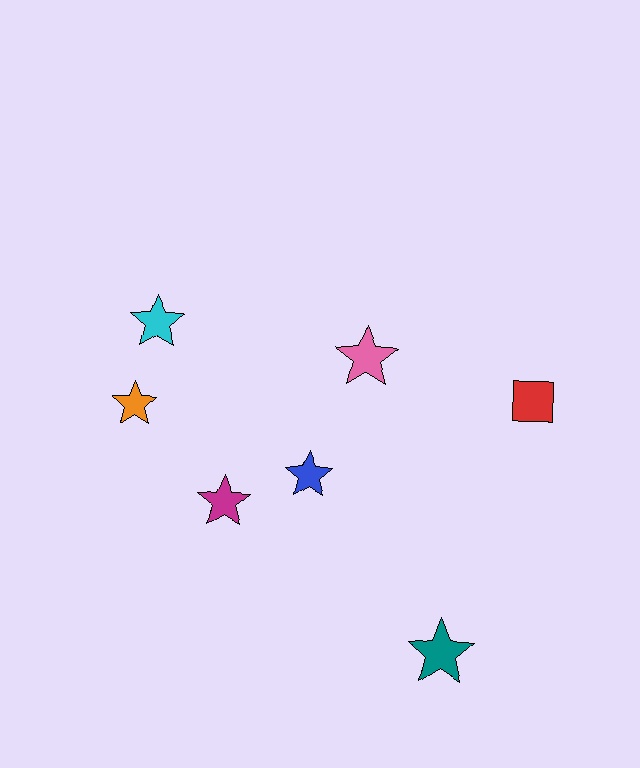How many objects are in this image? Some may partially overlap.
There are 7 objects.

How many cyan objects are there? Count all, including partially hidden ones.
There is 1 cyan object.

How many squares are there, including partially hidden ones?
There is 1 square.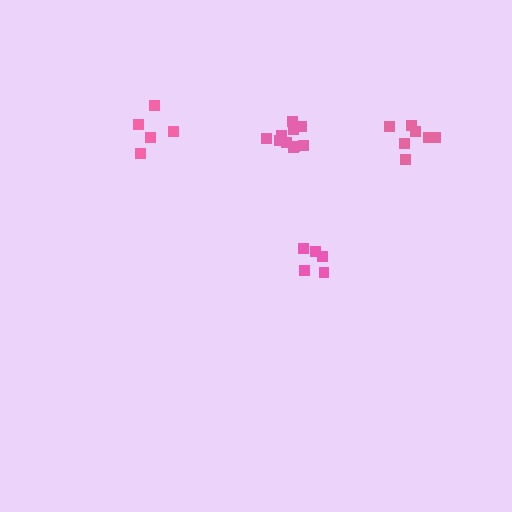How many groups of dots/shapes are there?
There are 4 groups.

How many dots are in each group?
Group 1: 5 dots, Group 2: 5 dots, Group 3: 8 dots, Group 4: 10 dots (28 total).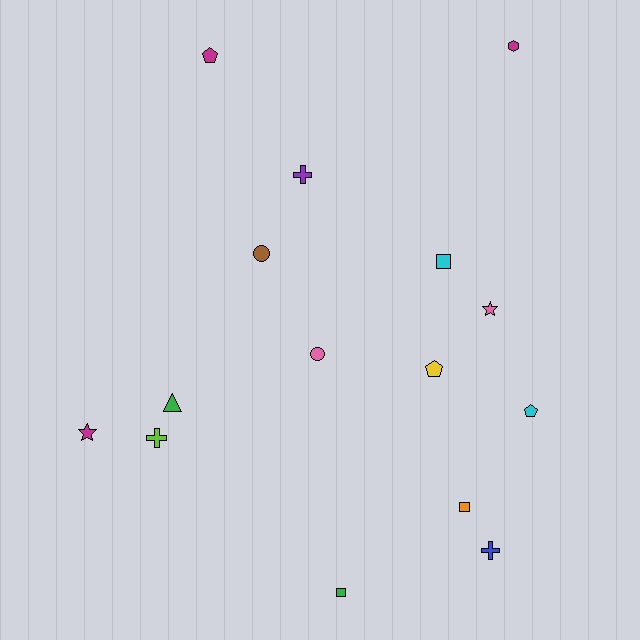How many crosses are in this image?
There are 3 crosses.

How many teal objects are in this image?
There are no teal objects.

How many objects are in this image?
There are 15 objects.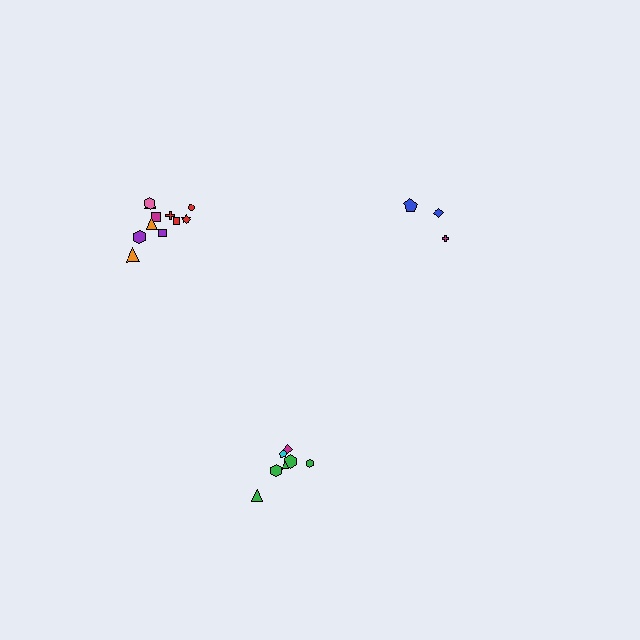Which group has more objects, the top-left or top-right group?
The top-left group.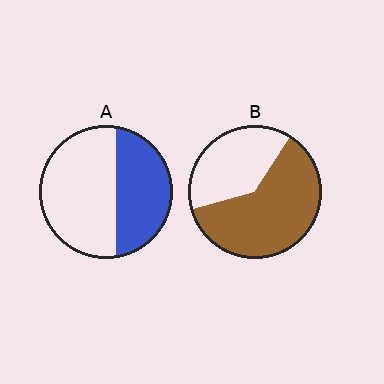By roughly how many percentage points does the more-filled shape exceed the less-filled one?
By roughly 20 percentage points (B over A).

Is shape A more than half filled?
No.